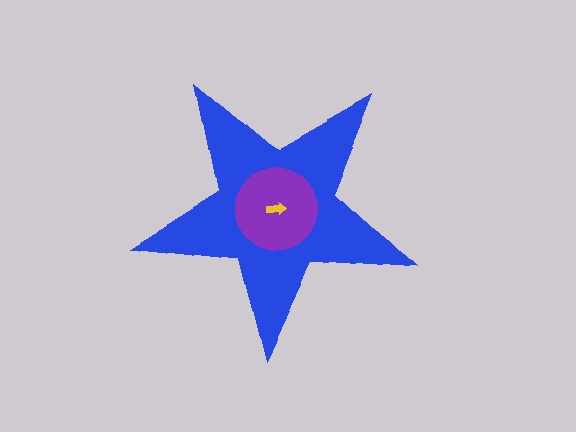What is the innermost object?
The yellow arrow.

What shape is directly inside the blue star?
The purple circle.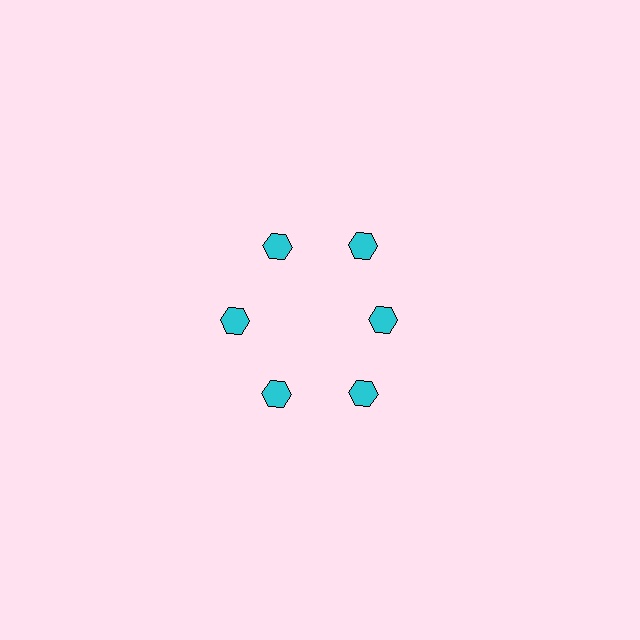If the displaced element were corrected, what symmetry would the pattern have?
It would have 6-fold rotational symmetry — the pattern would map onto itself every 60 degrees.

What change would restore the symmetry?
The symmetry would be restored by moving it outward, back onto the ring so that all 6 hexagons sit at equal angles and equal distance from the center.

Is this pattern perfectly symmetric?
No. The 6 cyan hexagons are arranged in a ring, but one element near the 3 o'clock position is pulled inward toward the center, breaking the 6-fold rotational symmetry.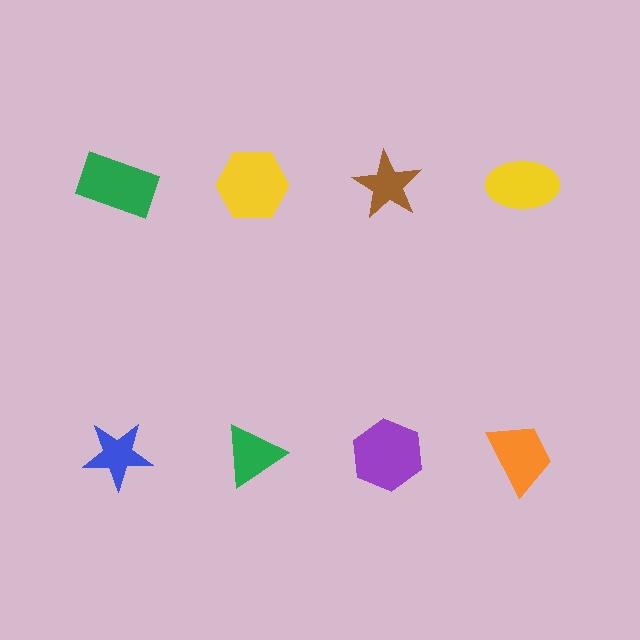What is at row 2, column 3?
A purple hexagon.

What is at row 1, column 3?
A brown star.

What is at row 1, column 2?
A yellow hexagon.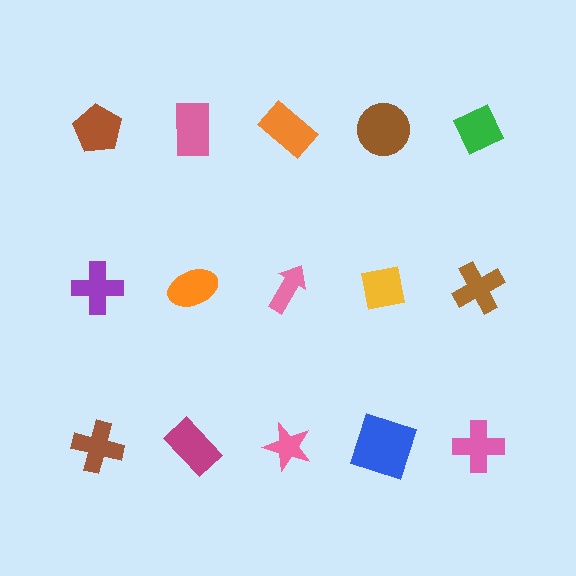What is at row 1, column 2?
A pink rectangle.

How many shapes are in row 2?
5 shapes.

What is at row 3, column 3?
A pink star.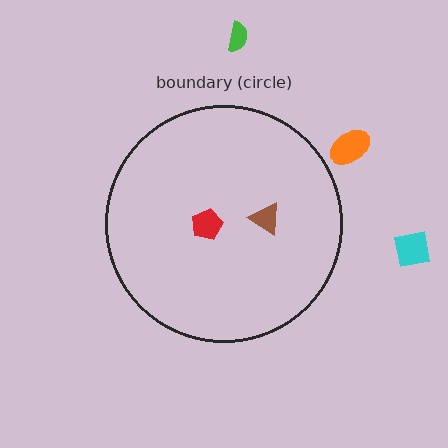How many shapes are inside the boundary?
2 inside, 3 outside.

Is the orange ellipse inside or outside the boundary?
Outside.